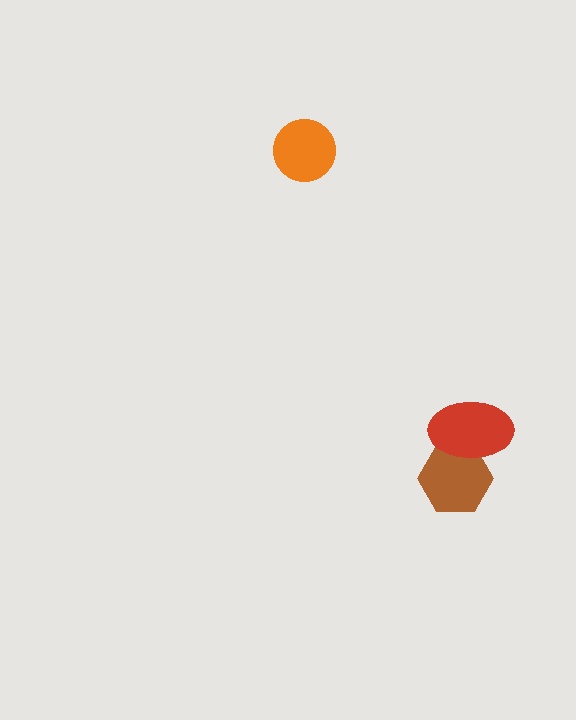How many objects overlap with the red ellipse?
1 object overlaps with the red ellipse.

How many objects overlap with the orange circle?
0 objects overlap with the orange circle.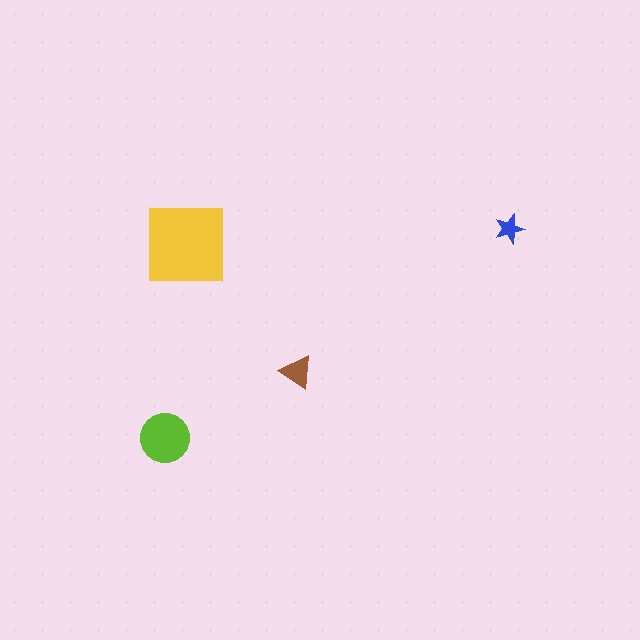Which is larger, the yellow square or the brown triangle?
The yellow square.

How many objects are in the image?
There are 4 objects in the image.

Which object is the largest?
The yellow square.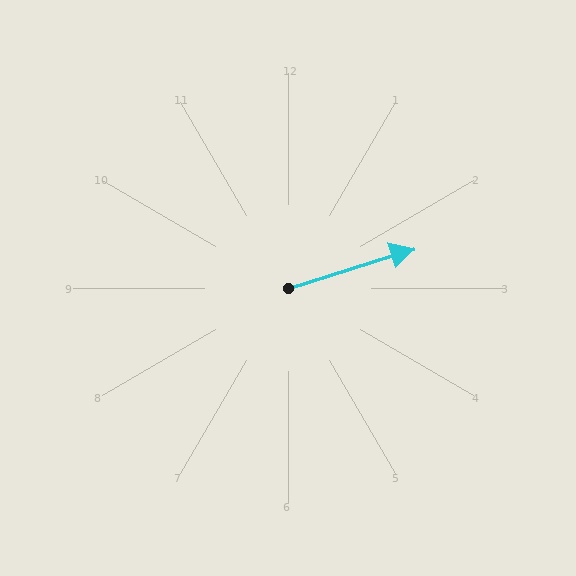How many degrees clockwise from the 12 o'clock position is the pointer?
Approximately 73 degrees.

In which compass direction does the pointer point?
East.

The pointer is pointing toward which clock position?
Roughly 2 o'clock.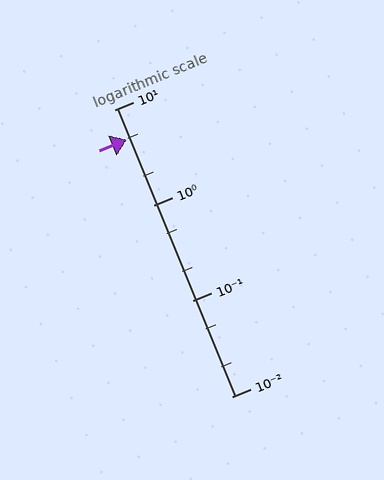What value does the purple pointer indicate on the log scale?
The pointer indicates approximately 4.8.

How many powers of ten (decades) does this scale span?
The scale spans 3 decades, from 0.01 to 10.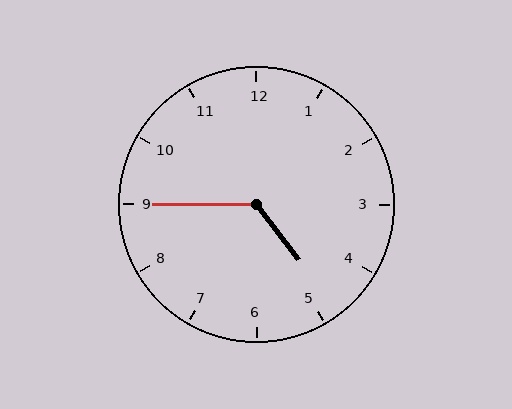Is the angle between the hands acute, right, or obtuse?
It is obtuse.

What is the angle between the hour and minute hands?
Approximately 128 degrees.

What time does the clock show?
4:45.